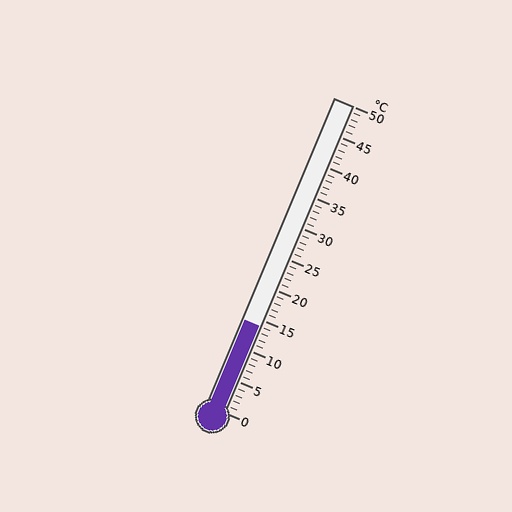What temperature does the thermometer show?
The thermometer shows approximately 14°C.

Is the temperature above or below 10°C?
The temperature is above 10°C.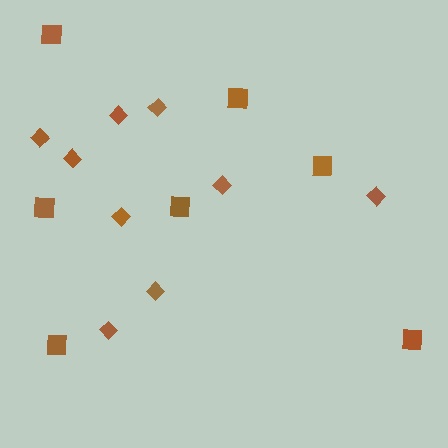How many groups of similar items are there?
There are 2 groups: one group of diamonds (9) and one group of squares (7).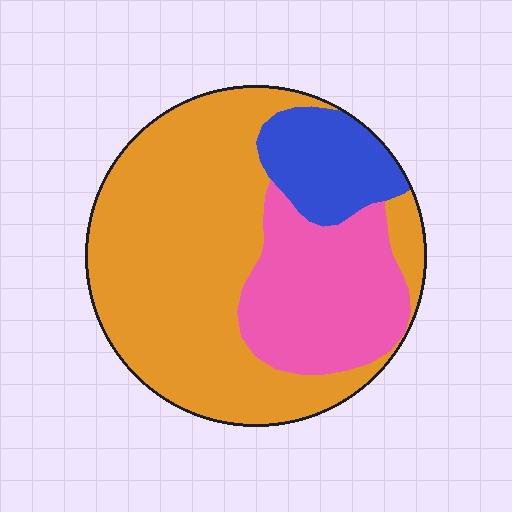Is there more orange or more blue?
Orange.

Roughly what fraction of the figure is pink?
Pink takes up about one quarter (1/4) of the figure.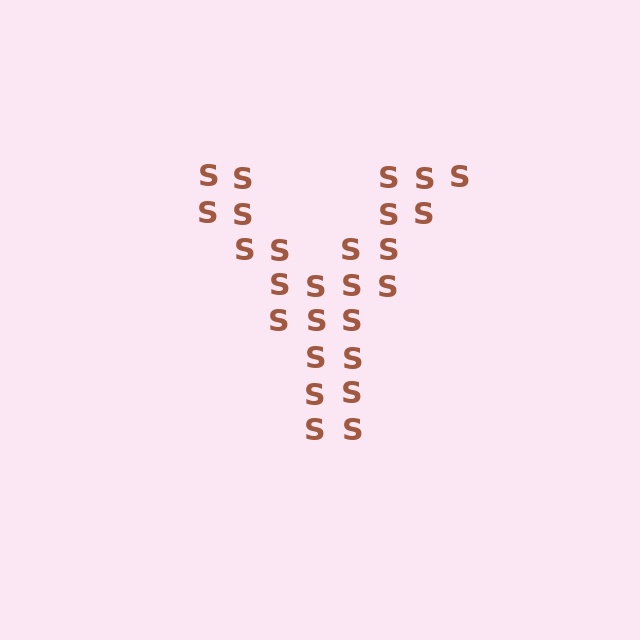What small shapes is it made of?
It is made of small letter S's.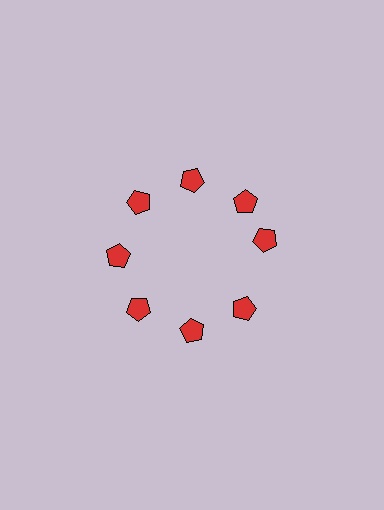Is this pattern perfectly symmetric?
No. The 8 red pentagons are arranged in a ring, but one element near the 3 o'clock position is rotated out of alignment along the ring, breaking the 8-fold rotational symmetry.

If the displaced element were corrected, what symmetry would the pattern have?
It would have 8-fold rotational symmetry — the pattern would map onto itself every 45 degrees.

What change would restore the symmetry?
The symmetry would be restored by rotating it back into even spacing with its neighbors so that all 8 pentagons sit at equal angles and equal distance from the center.